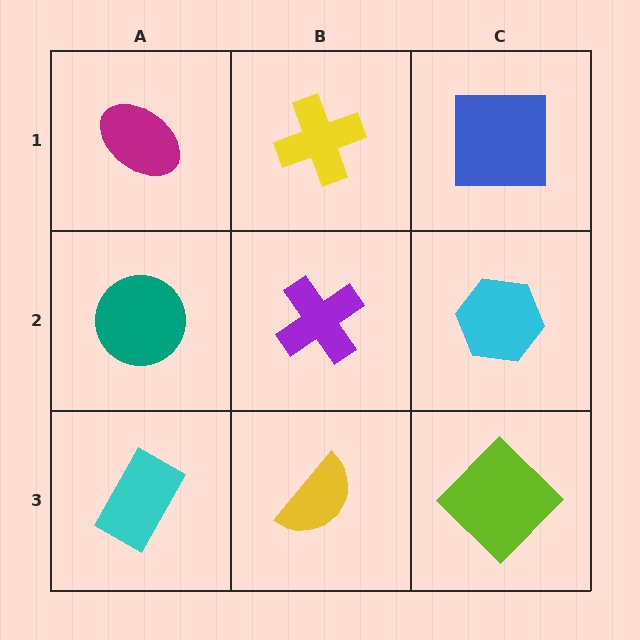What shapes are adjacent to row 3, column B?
A purple cross (row 2, column B), a cyan rectangle (row 3, column A), a lime diamond (row 3, column C).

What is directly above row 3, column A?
A teal circle.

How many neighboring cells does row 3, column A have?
2.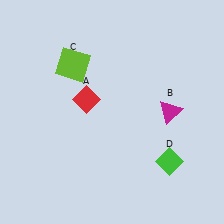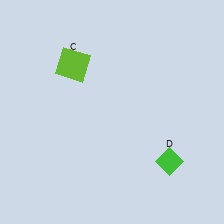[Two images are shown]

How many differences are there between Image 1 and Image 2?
There are 2 differences between the two images.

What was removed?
The red diamond (A), the magenta triangle (B) were removed in Image 2.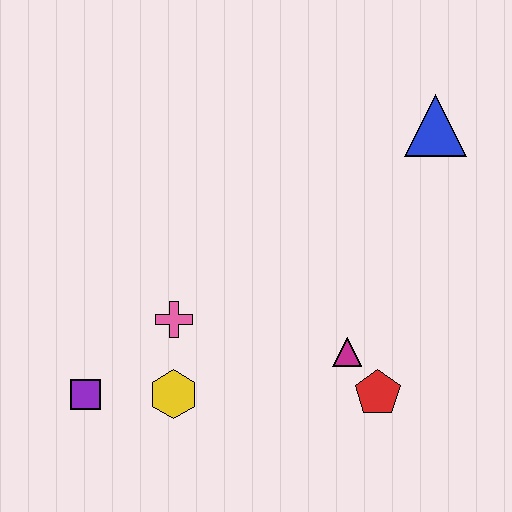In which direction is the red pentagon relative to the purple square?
The red pentagon is to the right of the purple square.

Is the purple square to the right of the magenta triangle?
No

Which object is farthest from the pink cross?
The blue triangle is farthest from the pink cross.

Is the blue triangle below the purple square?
No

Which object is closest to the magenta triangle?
The red pentagon is closest to the magenta triangle.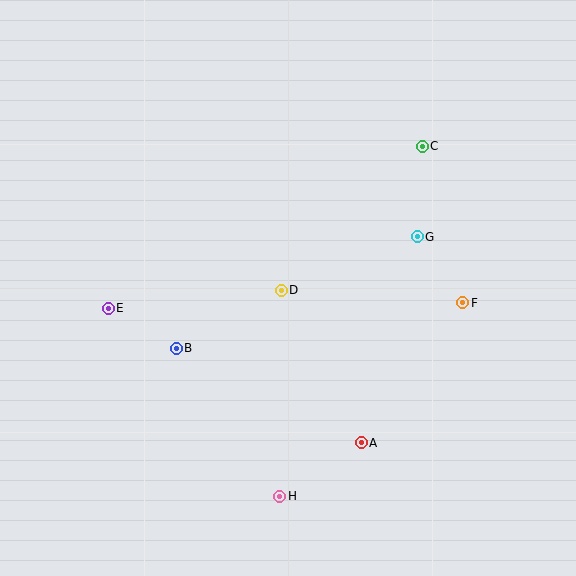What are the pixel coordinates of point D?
Point D is at (281, 290).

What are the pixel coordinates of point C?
Point C is at (422, 146).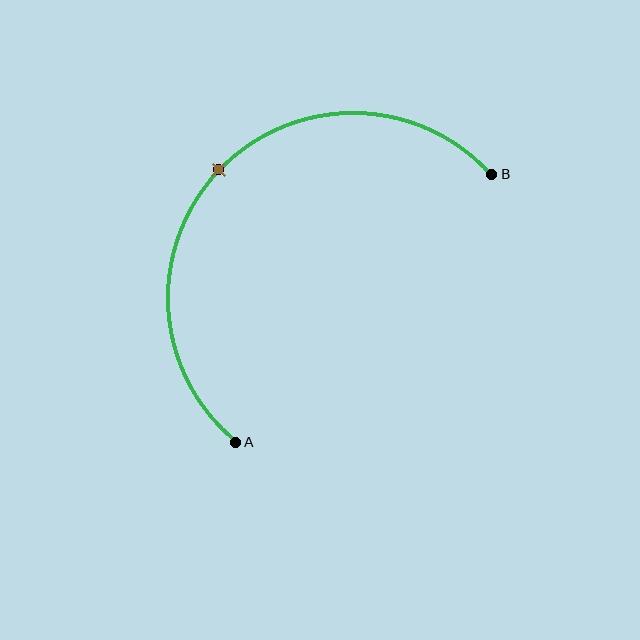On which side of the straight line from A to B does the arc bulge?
The arc bulges above and to the left of the straight line connecting A and B.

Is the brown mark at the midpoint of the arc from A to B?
Yes. The brown mark lies on the arc at equal arc-length from both A and B — it is the arc midpoint.